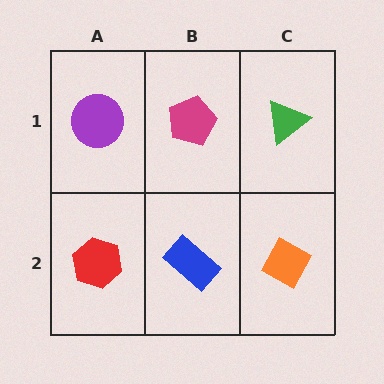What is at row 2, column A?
A red hexagon.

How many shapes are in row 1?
3 shapes.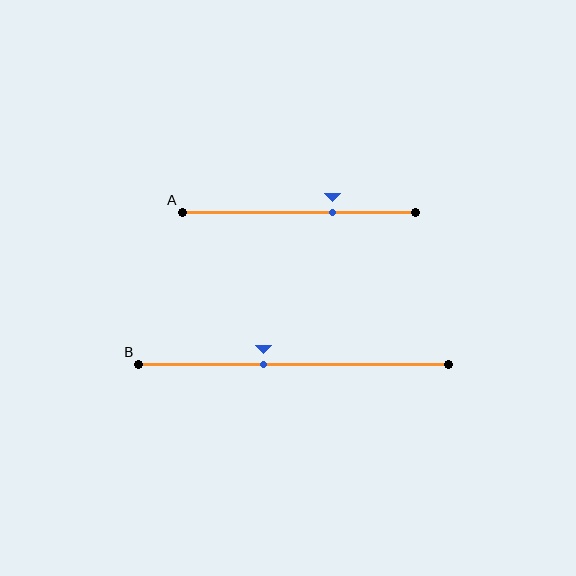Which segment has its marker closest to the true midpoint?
Segment B has its marker closest to the true midpoint.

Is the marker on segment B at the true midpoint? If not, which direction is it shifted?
No, the marker on segment B is shifted to the left by about 10% of the segment length.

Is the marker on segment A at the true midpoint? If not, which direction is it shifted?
No, the marker on segment A is shifted to the right by about 14% of the segment length.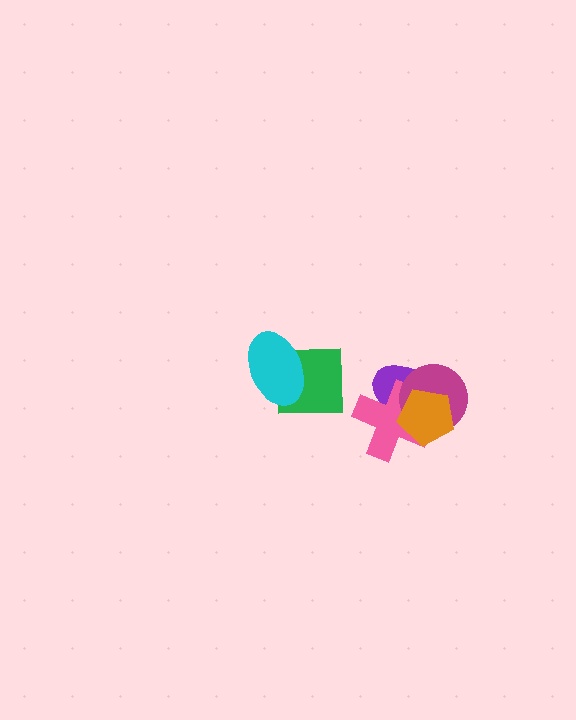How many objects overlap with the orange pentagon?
3 objects overlap with the orange pentagon.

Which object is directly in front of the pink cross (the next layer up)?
The magenta circle is directly in front of the pink cross.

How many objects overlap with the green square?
1 object overlaps with the green square.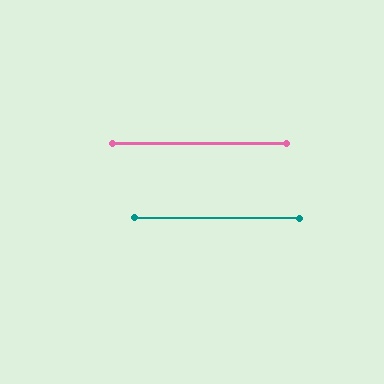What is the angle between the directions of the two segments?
Approximately 0 degrees.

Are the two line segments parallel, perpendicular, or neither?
Parallel — their directions differ by only 0.3°.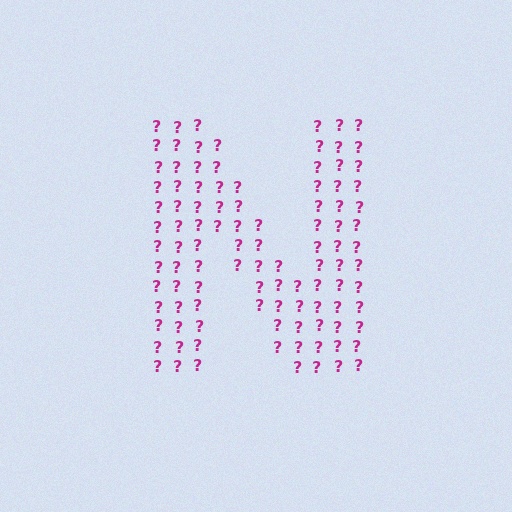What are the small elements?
The small elements are question marks.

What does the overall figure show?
The overall figure shows the letter N.